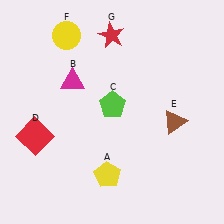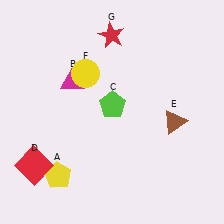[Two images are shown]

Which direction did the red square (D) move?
The red square (D) moved down.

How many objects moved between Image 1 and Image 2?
3 objects moved between the two images.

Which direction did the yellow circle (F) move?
The yellow circle (F) moved down.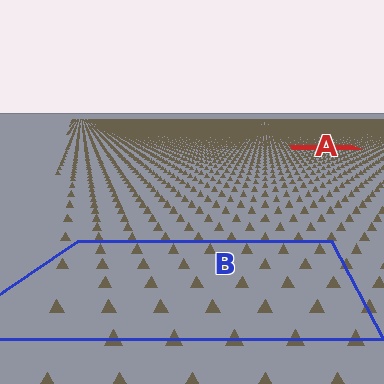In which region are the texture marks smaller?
The texture marks are smaller in region A, because it is farther away.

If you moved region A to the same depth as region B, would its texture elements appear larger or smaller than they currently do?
They would appear larger. At a closer depth, the same texture elements are projected at a bigger on-screen size.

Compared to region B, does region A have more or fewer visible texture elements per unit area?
Region A has more texture elements per unit area — they are packed more densely because it is farther away.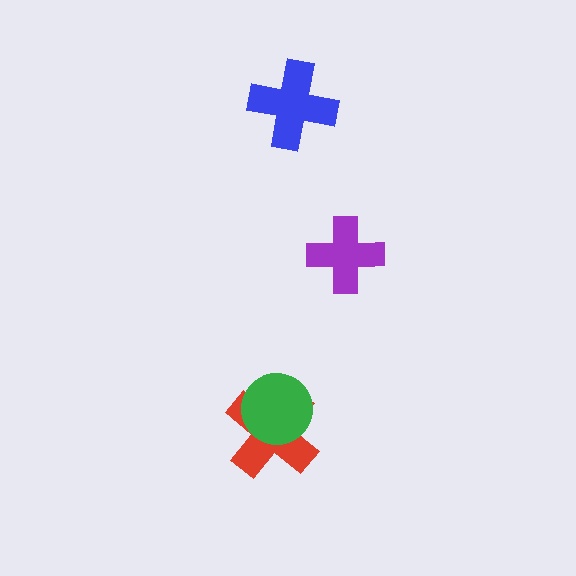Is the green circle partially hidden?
No, no other shape covers it.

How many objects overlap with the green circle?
1 object overlaps with the green circle.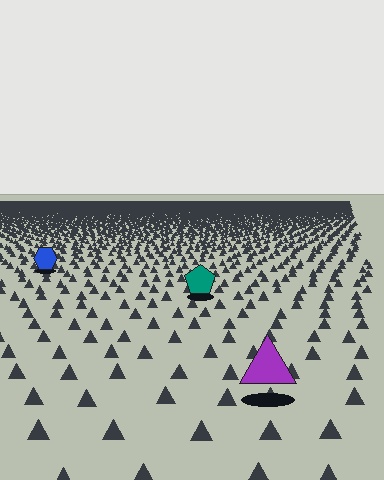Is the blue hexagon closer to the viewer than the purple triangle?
No. The purple triangle is closer — you can tell from the texture gradient: the ground texture is coarser near it.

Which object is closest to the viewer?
The purple triangle is closest. The texture marks near it are larger and more spread out.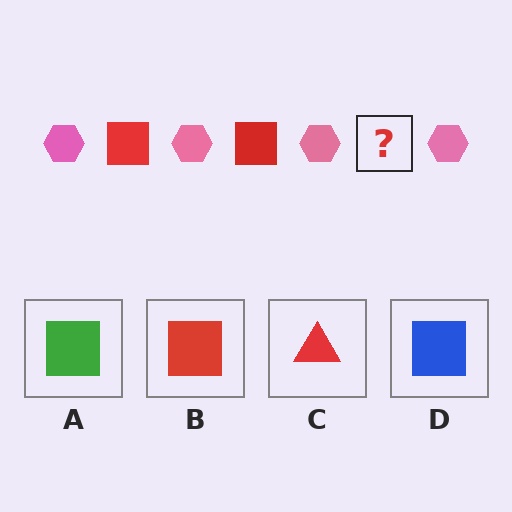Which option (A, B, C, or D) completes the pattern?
B.